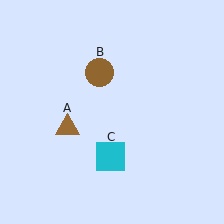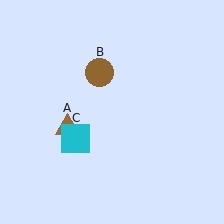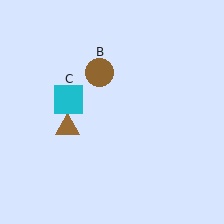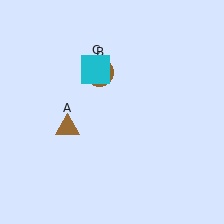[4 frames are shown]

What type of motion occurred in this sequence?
The cyan square (object C) rotated clockwise around the center of the scene.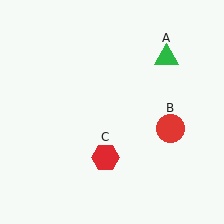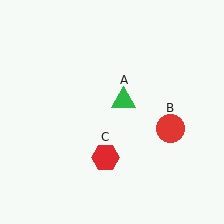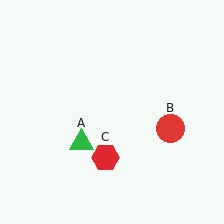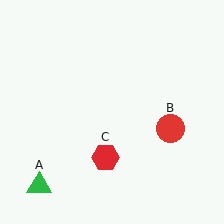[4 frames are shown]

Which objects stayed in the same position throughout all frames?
Red circle (object B) and red hexagon (object C) remained stationary.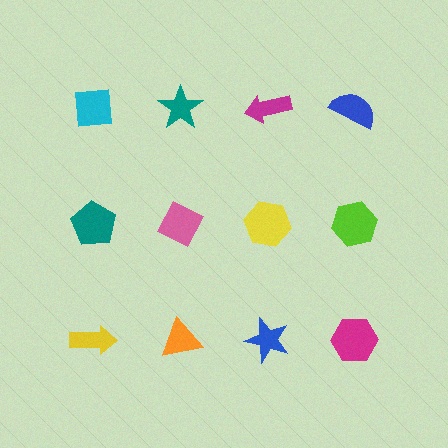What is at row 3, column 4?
A magenta hexagon.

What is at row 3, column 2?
An orange triangle.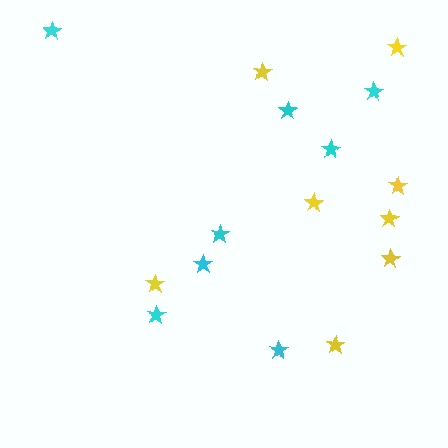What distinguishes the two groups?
There are 2 groups: one group of yellow stars (8) and one group of cyan stars (8).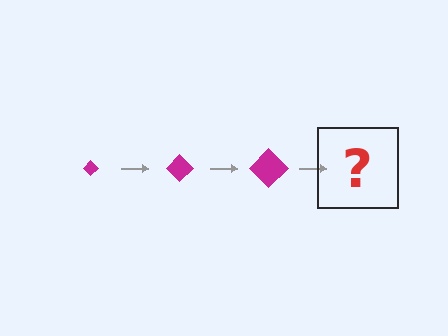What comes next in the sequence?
The next element should be a magenta diamond, larger than the previous one.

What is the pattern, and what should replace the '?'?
The pattern is that the diamond gets progressively larger each step. The '?' should be a magenta diamond, larger than the previous one.